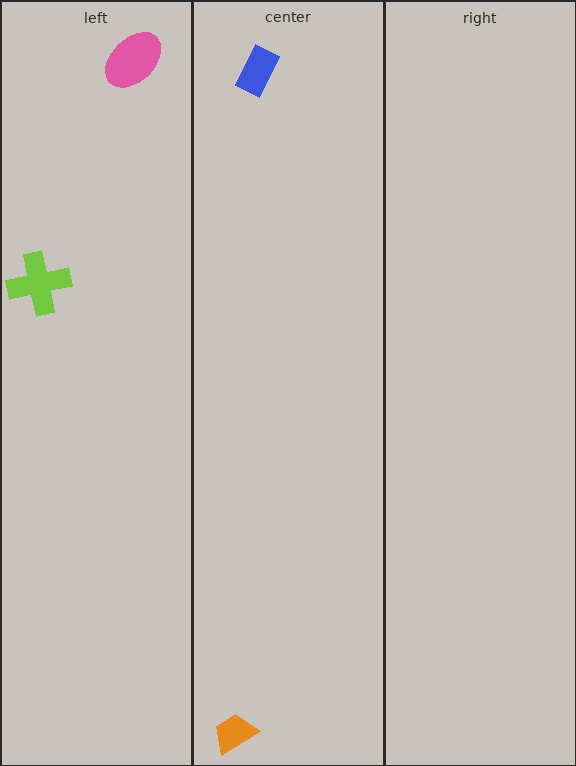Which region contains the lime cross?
The left region.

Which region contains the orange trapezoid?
The center region.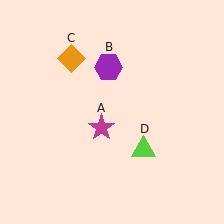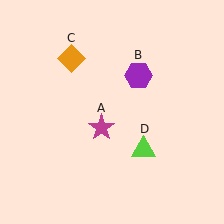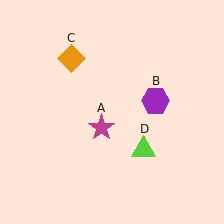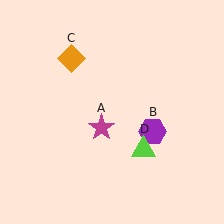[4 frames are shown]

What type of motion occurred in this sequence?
The purple hexagon (object B) rotated clockwise around the center of the scene.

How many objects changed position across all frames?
1 object changed position: purple hexagon (object B).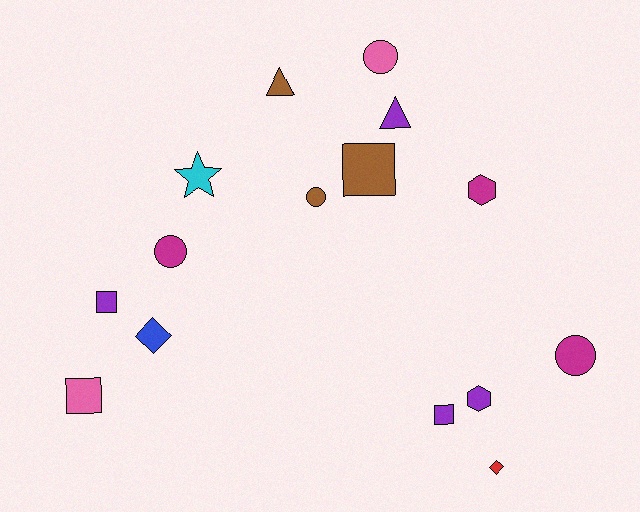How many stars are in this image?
There is 1 star.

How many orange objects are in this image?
There are no orange objects.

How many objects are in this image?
There are 15 objects.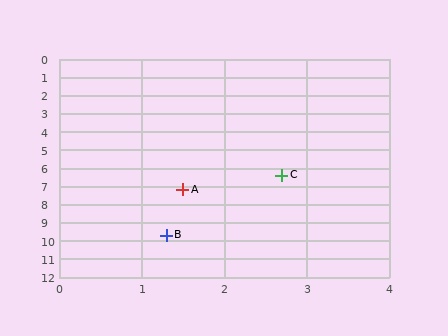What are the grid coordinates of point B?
Point B is at approximately (1.3, 9.7).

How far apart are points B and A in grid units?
Points B and A are about 2.5 grid units apart.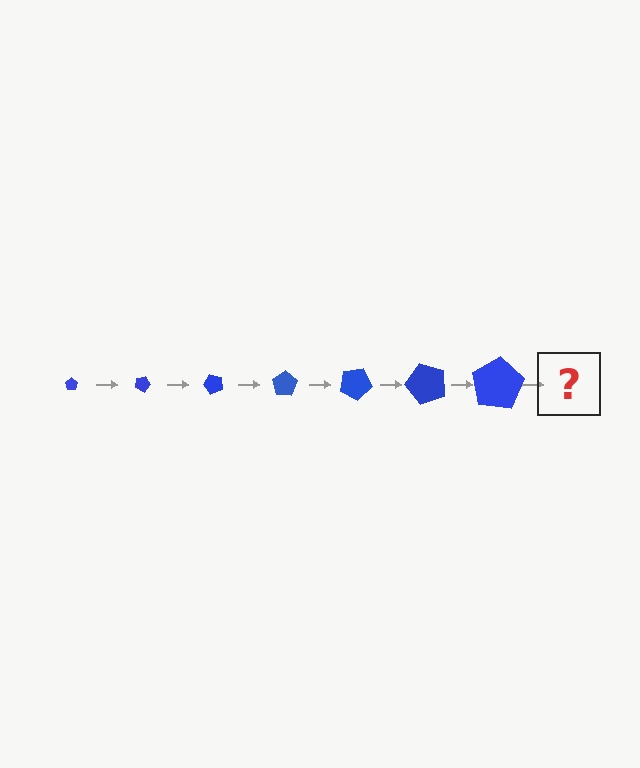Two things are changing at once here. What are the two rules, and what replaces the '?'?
The two rules are that the pentagon grows larger each step and it rotates 25 degrees each step. The '?' should be a pentagon, larger than the previous one and rotated 175 degrees from the start.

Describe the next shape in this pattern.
It should be a pentagon, larger than the previous one and rotated 175 degrees from the start.